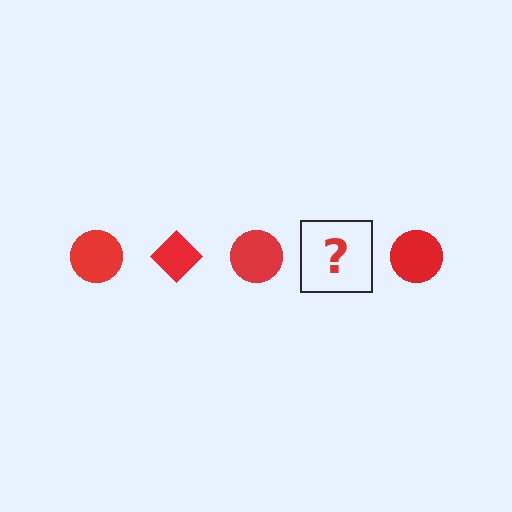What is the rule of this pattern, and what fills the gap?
The rule is that the pattern cycles through circle, diamond shapes in red. The gap should be filled with a red diamond.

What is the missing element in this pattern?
The missing element is a red diamond.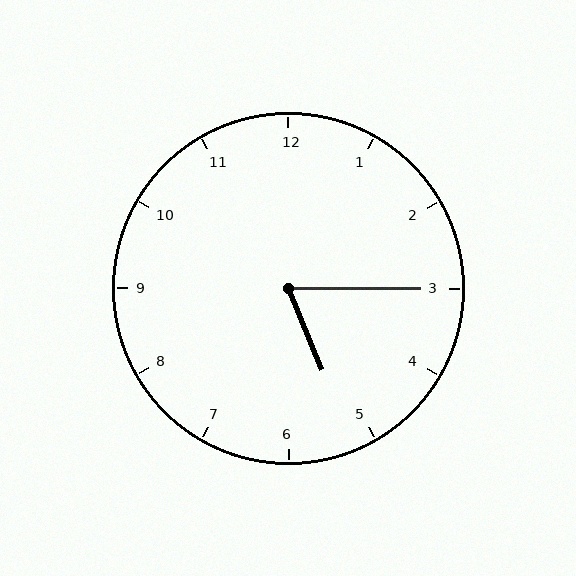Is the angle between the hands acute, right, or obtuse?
It is acute.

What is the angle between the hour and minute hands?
Approximately 68 degrees.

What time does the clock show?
5:15.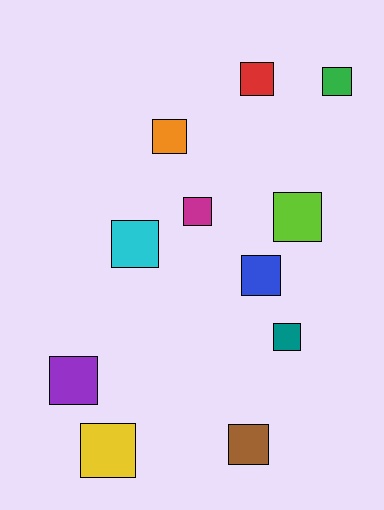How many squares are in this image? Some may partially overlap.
There are 11 squares.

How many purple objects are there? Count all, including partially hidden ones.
There is 1 purple object.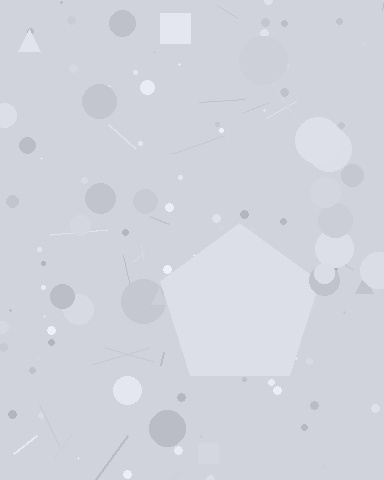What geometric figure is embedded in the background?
A pentagon is embedded in the background.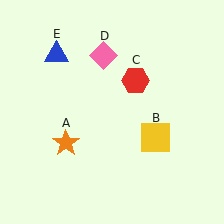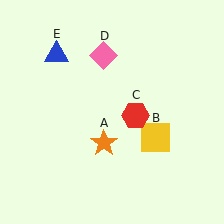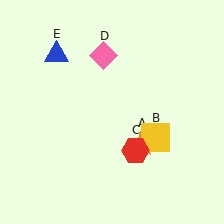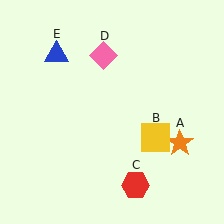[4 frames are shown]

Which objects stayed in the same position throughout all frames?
Yellow square (object B) and pink diamond (object D) and blue triangle (object E) remained stationary.